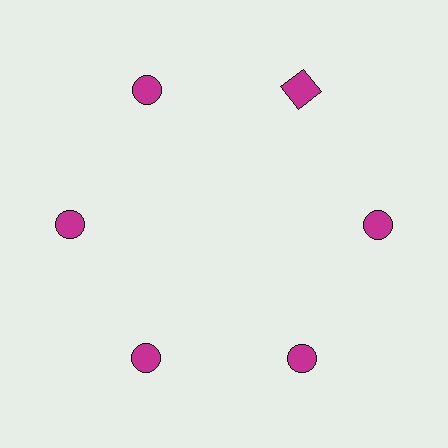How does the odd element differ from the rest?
It has a different shape: square instead of circle.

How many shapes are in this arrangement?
There are 6 shapes arranged in a ring pattern.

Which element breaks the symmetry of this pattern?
The magenta square at roughly the 1 o'clock position breaks the symmetry. All other shapes are magenta circles.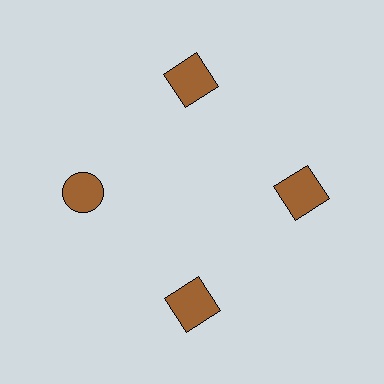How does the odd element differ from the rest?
It has a different shape: circle instead of square.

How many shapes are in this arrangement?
There are 4 shapes arranged in a ring pattern.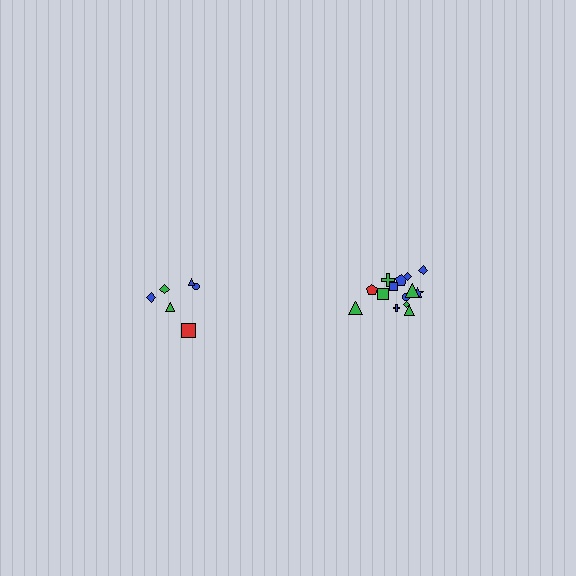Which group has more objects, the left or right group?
The right group.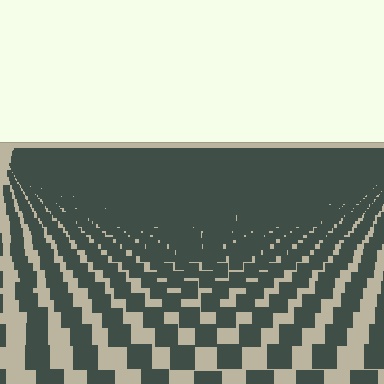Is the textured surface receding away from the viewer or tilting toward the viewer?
The surface is receding away from the viewer. Texture elements get smaller and denser toward the top.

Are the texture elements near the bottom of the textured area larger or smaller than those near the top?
Larger. Near the bottom, elements are closer to the viewer and appear at a bigger on-screen size.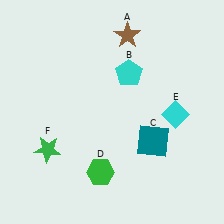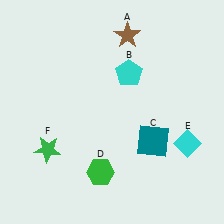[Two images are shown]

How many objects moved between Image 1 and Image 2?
1 object moved between the two images.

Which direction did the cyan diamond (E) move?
The cyan diamond (E) moved down.